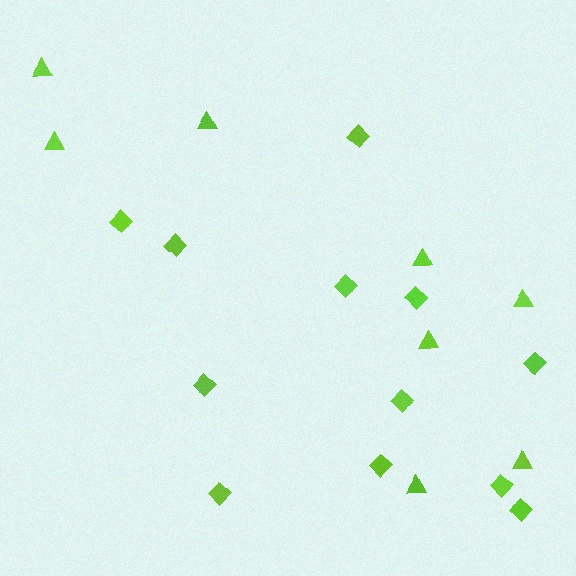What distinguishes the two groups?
There are 2 groups: one group of diamonds (12) and one group of triangles (8).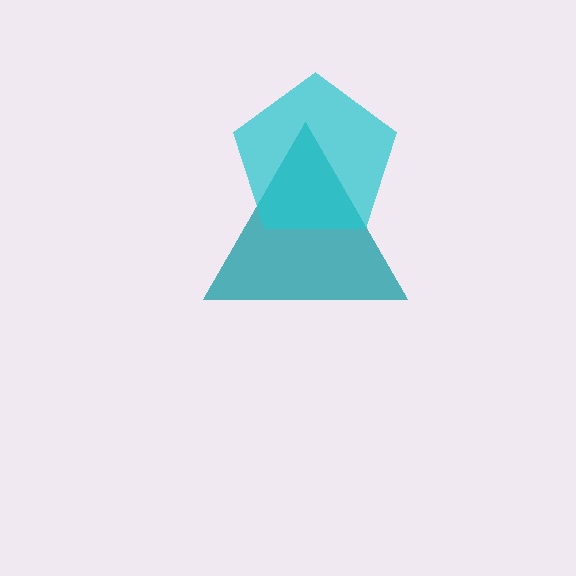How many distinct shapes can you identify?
There are 2 distinct shapes: a teal triangle, a cyan pentagon.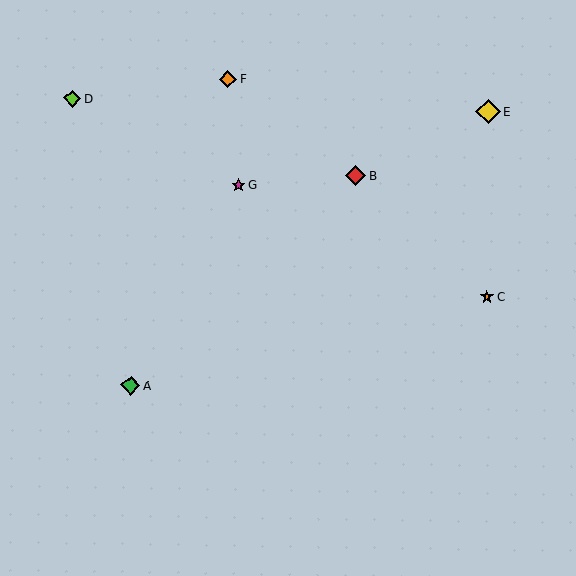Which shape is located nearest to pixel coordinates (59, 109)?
The lime diamond (labeled D) at (72, 98) is nearest to that location.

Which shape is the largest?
The yellow diamond (labeled E) is the largest.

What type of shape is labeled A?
Shape A is a green diamond.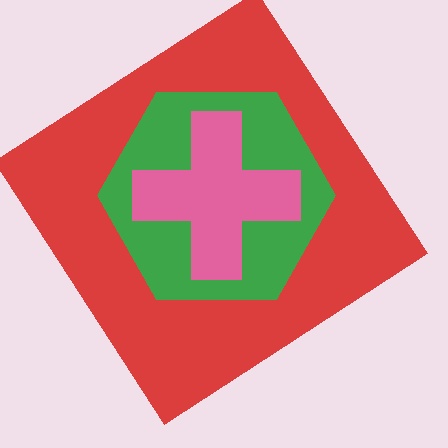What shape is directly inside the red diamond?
The green hexagon.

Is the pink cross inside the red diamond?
Yes.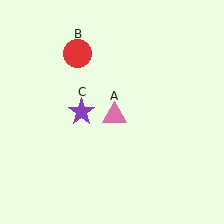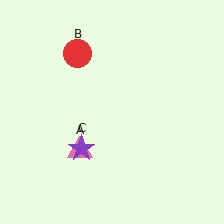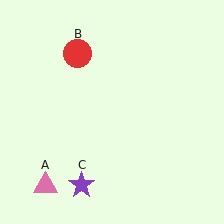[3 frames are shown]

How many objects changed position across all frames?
2 objects changed position: pink triangle (object A), purple star (object C).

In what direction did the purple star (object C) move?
The purple star (object C) moved down.